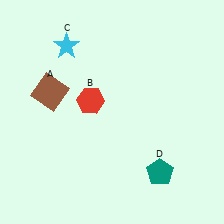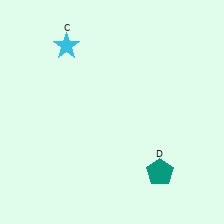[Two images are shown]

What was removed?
The brown square (A), the red hexagon (B) were removed in Image 2.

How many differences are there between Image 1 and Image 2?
There are 2 differences between the two images.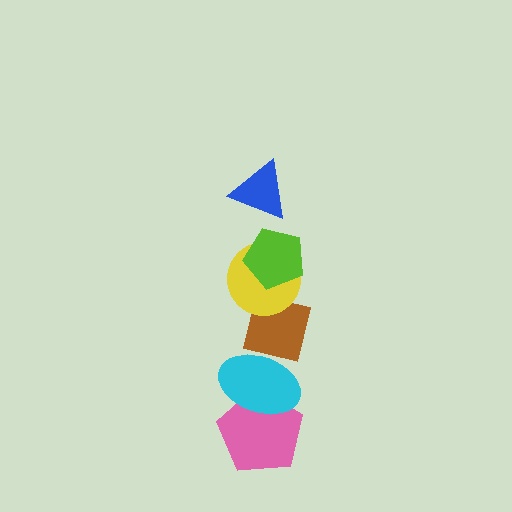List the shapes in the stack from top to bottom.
From top to bottom: the blue triangle, the lime pentagon, the yellow circle, the brown square, the cyan ellipse, the pink pentagon.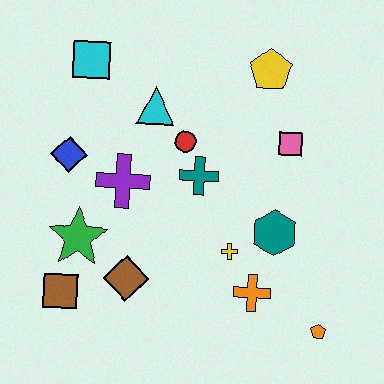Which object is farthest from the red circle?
The orange pentagon is farthest from the red circle.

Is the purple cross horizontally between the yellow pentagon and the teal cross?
No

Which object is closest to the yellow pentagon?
The pink square is closest to the yellow pentagon.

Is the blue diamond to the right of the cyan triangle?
No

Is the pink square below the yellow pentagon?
Yes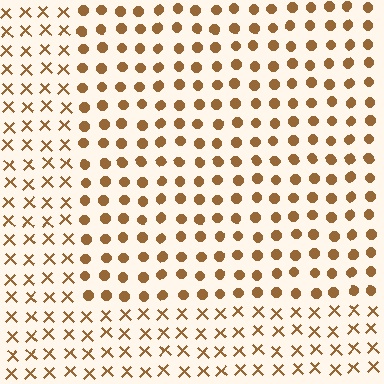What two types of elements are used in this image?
The image uses circles inside the rectangle region and X marks outside it.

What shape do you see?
I see a rectangle.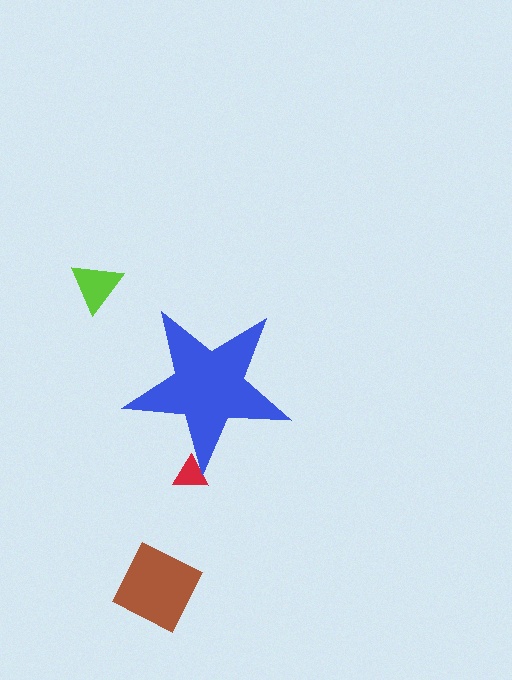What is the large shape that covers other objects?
A blue star.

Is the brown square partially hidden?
No, the brown square is fully visible.